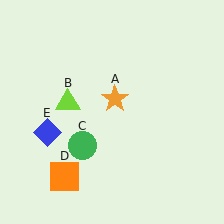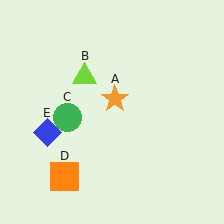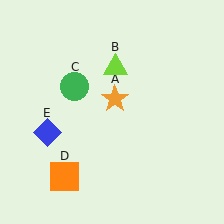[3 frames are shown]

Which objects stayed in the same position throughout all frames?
Orange star (object A) and orange square (object D) and blue diamond (object E) remained stationary.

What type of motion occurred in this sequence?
The lime triangle (object B), green circle (object C) rotated clockwise around the center of the scene.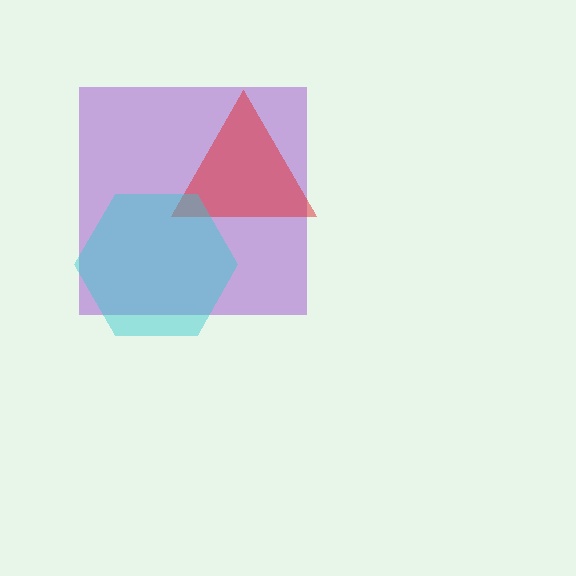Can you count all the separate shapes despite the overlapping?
Yes, there are 3 separate shapes.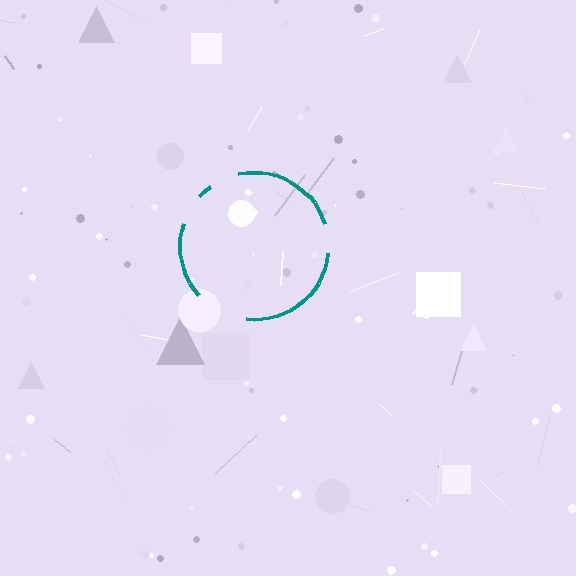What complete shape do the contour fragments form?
The contour fragments form a circle.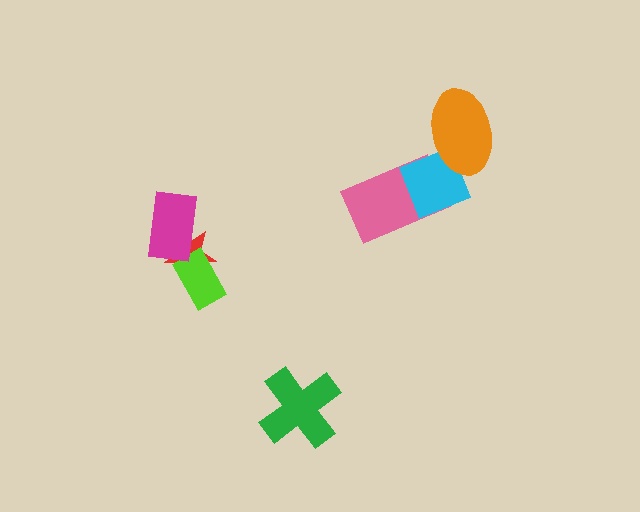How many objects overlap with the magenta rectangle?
1 object overlaps with the magenta rectangle.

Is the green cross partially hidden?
No, no other shape covers it.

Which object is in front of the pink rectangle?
The cyan diamond is in front of the pink rectangle.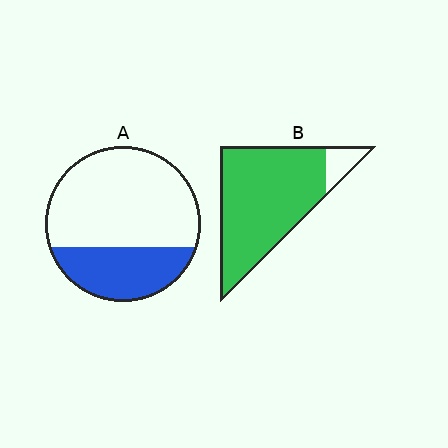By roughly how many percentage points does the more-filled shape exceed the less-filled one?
By roughly 60 percentage points (B over A).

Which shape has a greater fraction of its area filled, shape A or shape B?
Shape B.